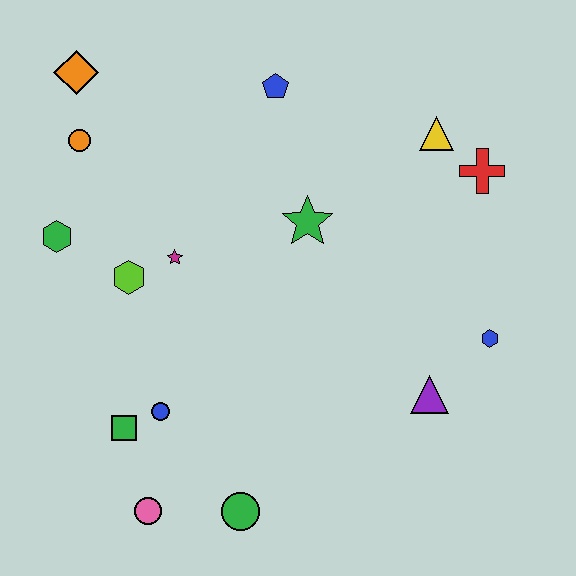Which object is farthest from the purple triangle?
The orange diamond is farthest from the purple triangle.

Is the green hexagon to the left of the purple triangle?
Yes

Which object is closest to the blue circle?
The green square is closest to the blue circle.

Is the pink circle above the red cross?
No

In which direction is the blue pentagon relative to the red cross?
The blue pentagon is to the left of the red cross.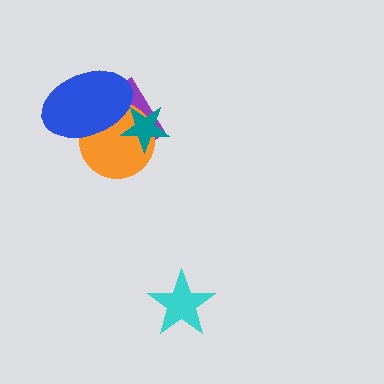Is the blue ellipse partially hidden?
Yes, it is partially covered by another shape.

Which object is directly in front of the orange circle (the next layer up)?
The blue ellipse is directly in front of the orange circle.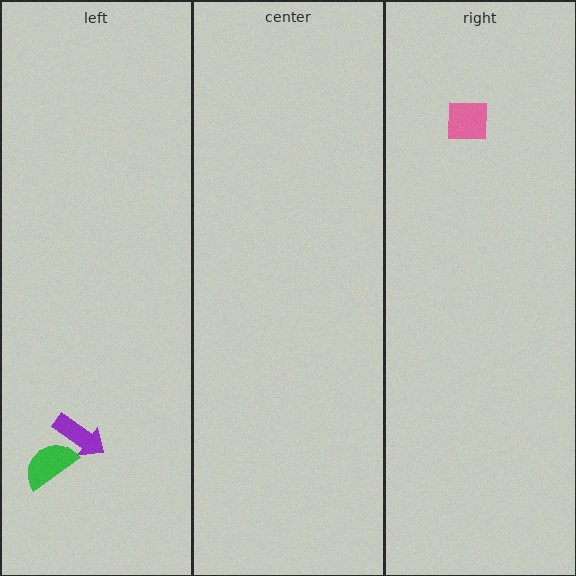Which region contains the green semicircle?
The left region.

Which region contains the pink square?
The right region.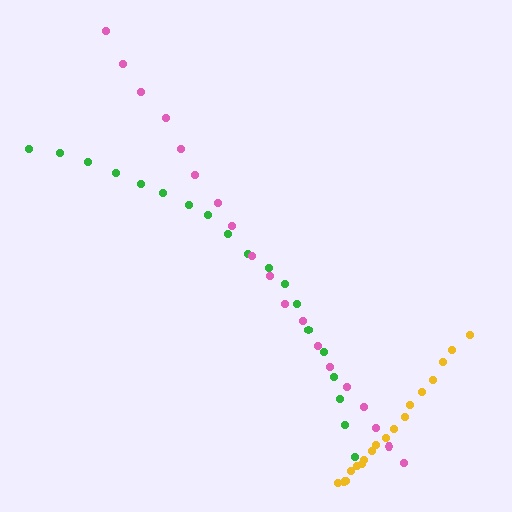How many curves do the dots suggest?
There are 3 distinct paths.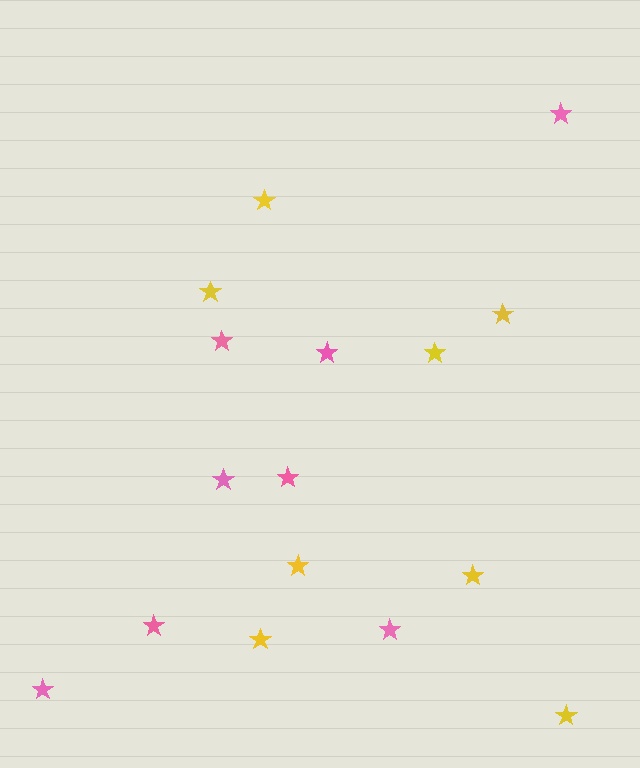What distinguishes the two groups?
There are 2 groups: one group of yellow stars (8) and one group of pink stars (8).